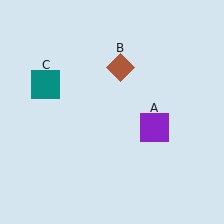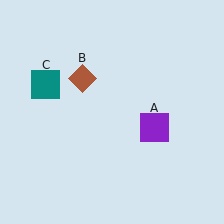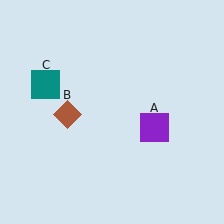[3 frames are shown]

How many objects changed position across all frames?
1 object changed position: brown diamond (object B).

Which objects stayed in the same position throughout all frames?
Purple square (object A) and teal square (object C) remained stationary.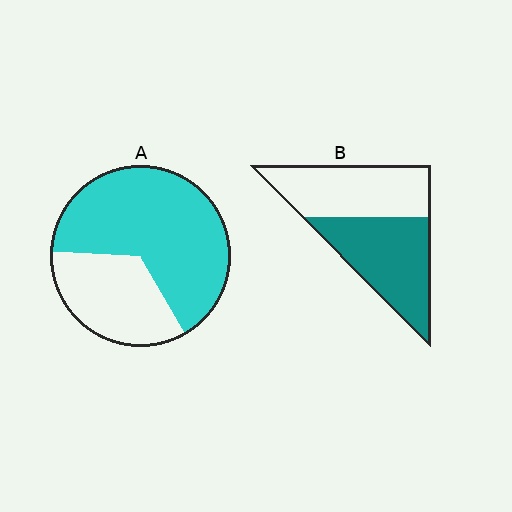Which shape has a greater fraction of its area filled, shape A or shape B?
Shape A.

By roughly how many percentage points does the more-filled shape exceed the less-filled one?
By roughly 15 percentage points (A over B).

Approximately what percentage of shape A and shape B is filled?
A is approximately 65% and B is approximately 50%.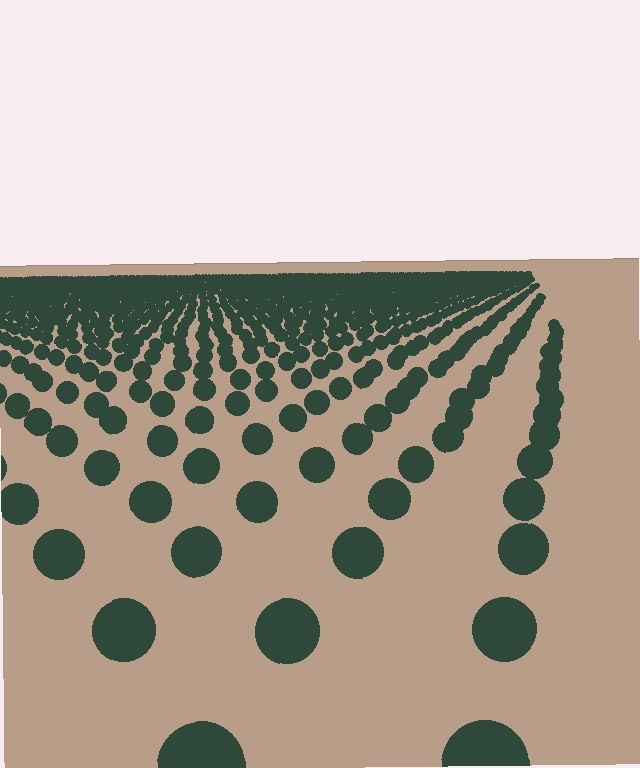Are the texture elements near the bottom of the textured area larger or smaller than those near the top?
Larger. Near the bottom, elements are closer to the viewer and appear at a bigger on-screen size.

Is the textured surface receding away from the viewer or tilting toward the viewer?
The surface is receding away from the viewer. Texture elements get smaller and denser toward the top.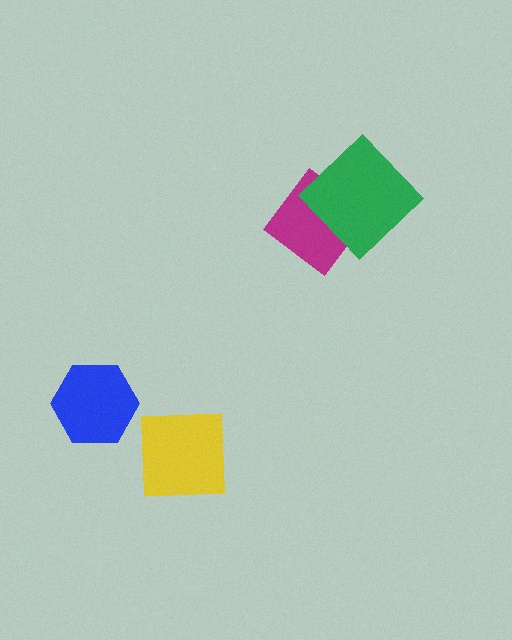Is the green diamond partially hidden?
No, no other shape covers it.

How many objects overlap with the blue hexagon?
0 objects overlap with the blue hexagon.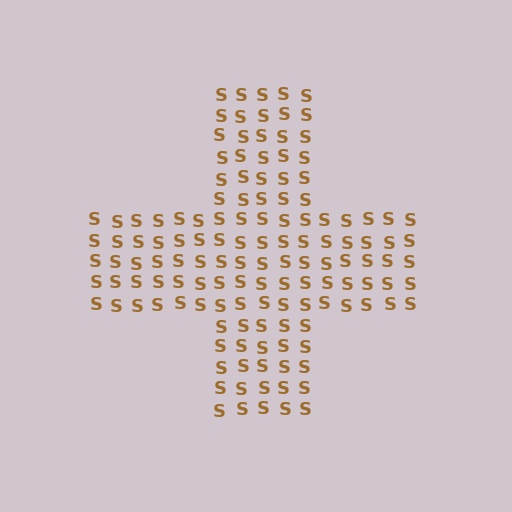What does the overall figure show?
The overall figure shows a cross.